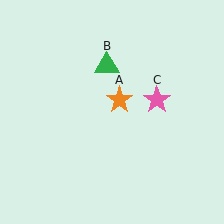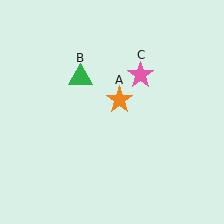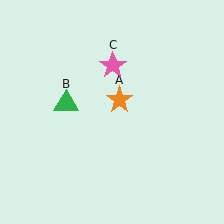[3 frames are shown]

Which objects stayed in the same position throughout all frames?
Orange star (object A) remained stationary.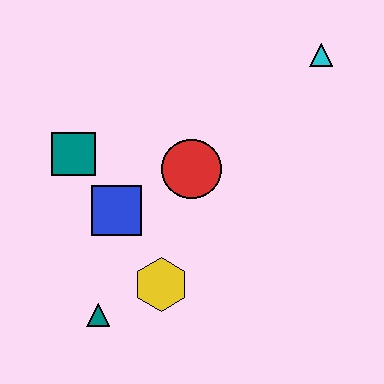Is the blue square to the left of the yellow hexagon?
Yes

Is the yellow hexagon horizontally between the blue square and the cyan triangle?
Yes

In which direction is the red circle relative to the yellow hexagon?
The red circle is above the yellow hexagon.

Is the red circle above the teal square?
No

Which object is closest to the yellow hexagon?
The teal triangle is closest to the yellow hexagon.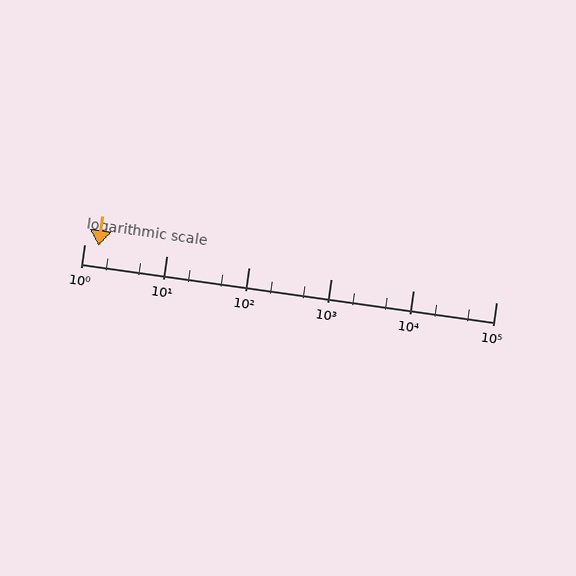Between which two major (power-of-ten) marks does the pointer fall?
The pointer is between 1 and 10.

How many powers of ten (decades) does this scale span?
The scale spans 5 decades, from 1 to 100000.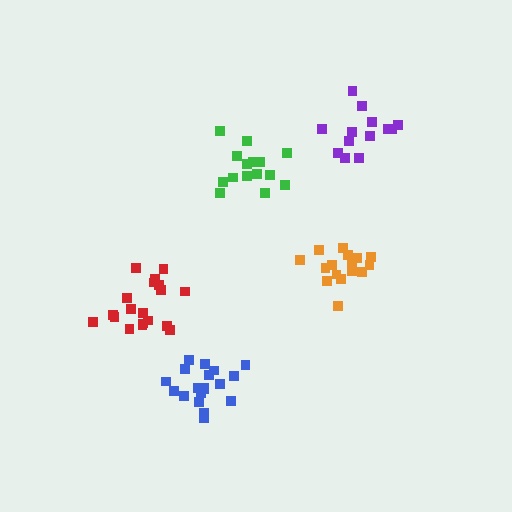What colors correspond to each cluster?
The clusters are colored: red, green, purple, orange, blue.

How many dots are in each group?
Group 1: 19 dots, Group 2: 15 dots, Group 3: 13 dots, Group 4: 16 dots, Group 5: 19 dots (82 total).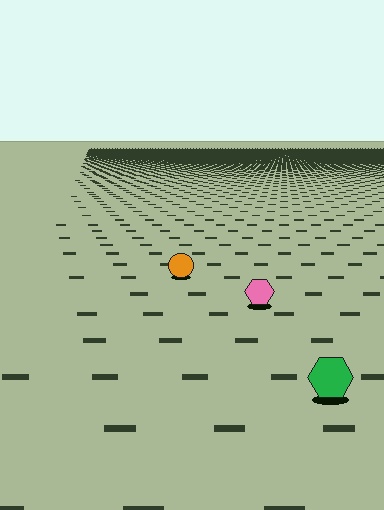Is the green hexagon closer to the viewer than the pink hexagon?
Yes. The green hexagon is closer — you can tell from the texture gradient: the ground texture is coarser near it.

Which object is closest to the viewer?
The green hexagon is closest. The texture marks near it are larger and more spread out.